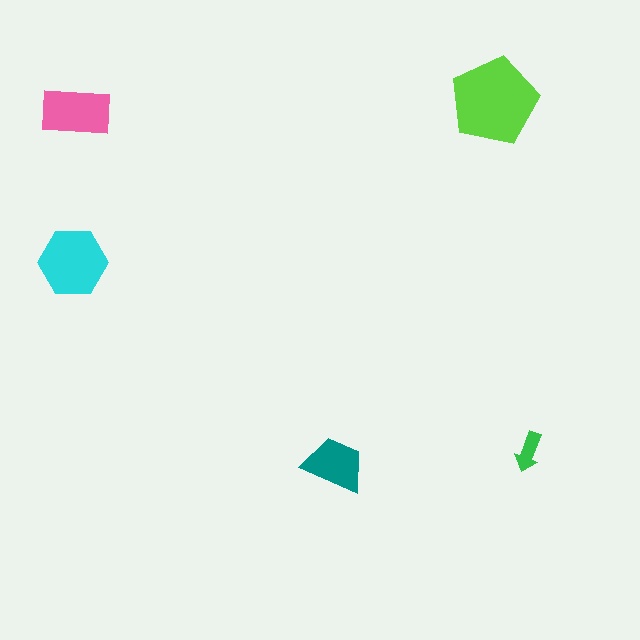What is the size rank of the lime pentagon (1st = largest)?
1st.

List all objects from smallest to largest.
The green arrow, the teal trapezoid, the pink rectangle, the cyan hexagon, the lime pentagon.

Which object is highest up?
The lime pentagon is topmost.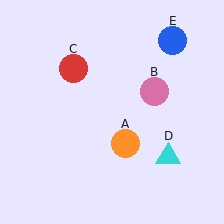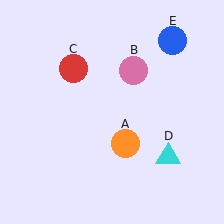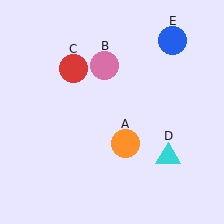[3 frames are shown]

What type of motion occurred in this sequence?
The pink circle (object B) rotated counterclockwise around the center of the scene.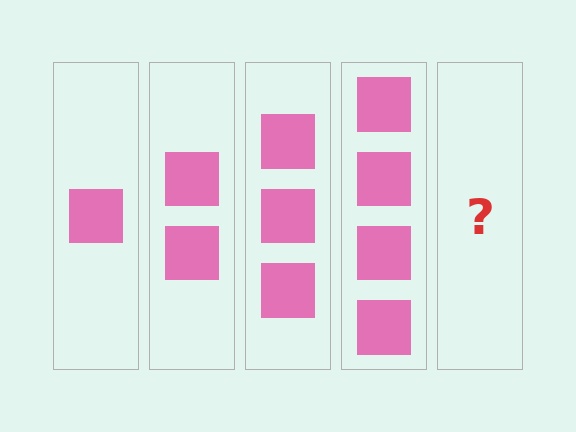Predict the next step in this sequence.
The next step is 5 squares.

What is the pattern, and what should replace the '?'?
The pattern is that each step adds one more square. The '?' should be 5 squares.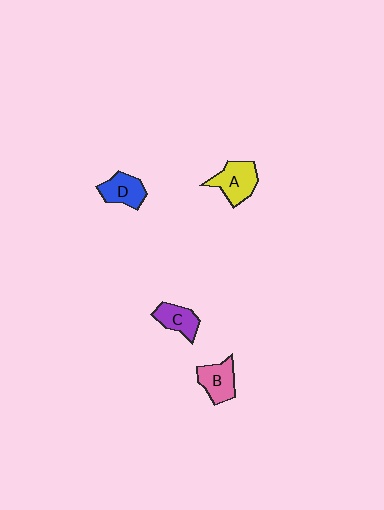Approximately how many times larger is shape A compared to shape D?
Approximately 1.2 times.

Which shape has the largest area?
Shape A (yellow).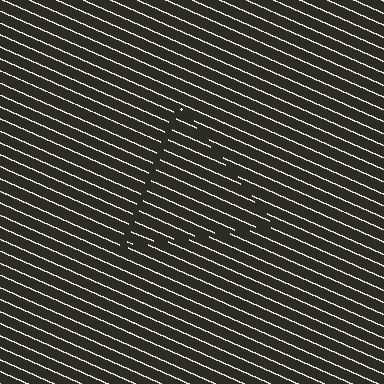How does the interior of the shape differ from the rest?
The interior of the shape contains the same grating, shifted by half a period — the contour is defined by the phase discontinuity where line-ends from the inner and outer gratings abut.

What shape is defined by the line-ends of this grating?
An illusory triangle. The interior of the shape contains the same grating, shifted by half a period — the contour is defined by the phase discontinuity where line-ends from the inner and outer gratings abut.